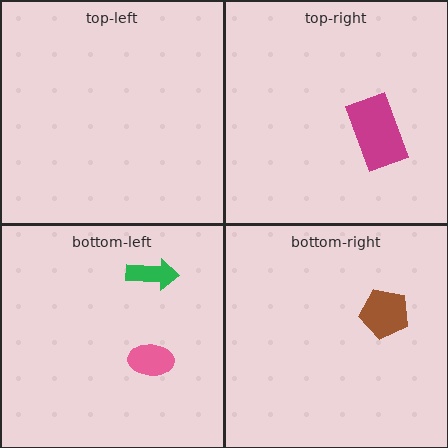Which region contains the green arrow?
The bottom-left region.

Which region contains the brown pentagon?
The bottom-right region.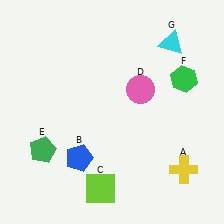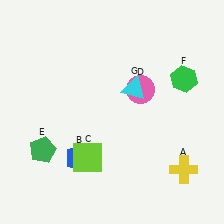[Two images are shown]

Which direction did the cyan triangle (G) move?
The cyan triangle (G) moved down.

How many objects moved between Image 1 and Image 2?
2 objects moved between the two images.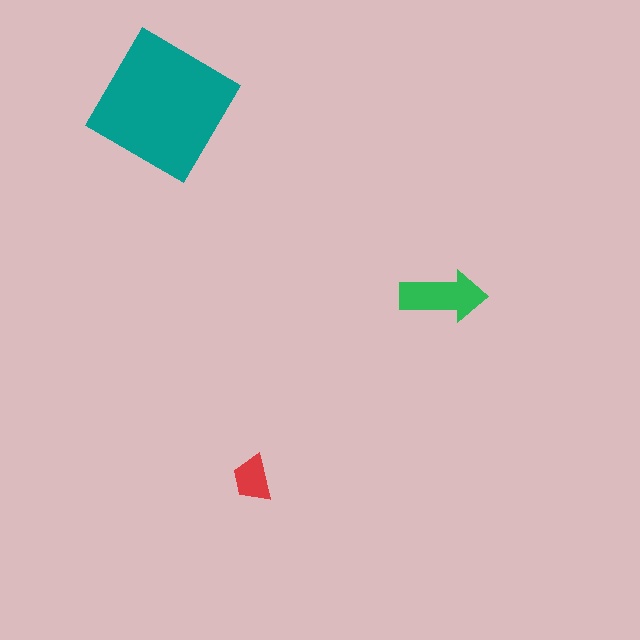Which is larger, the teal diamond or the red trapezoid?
The teal diamond.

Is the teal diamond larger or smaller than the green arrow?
Larger.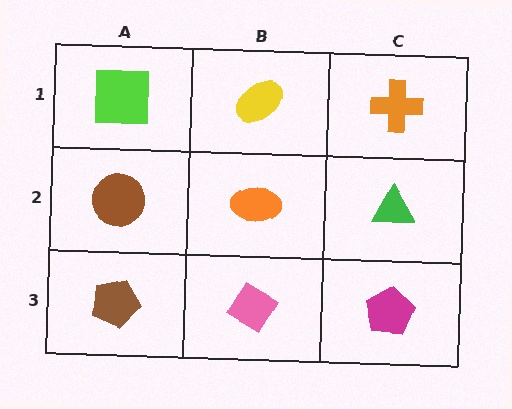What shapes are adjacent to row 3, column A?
A brown circle (row 2, column A), a pink diamond (row 3, column B).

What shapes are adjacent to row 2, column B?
A yellow ellipse (row 1, column B), a pink diamond (row 3, column B), a brown circle (row 2, column A), a green triangle (row 2, column C).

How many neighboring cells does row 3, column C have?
2.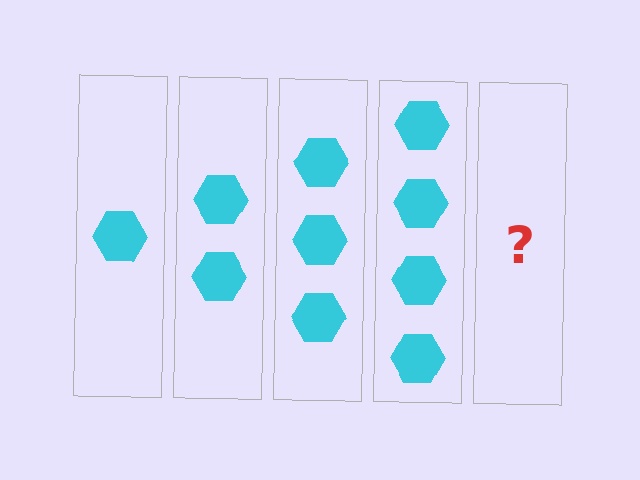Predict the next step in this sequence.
The next step is 5 hexagons.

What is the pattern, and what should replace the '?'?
The pattern is that each step adds one more hexagon. The '?' should be 5 hexagons.